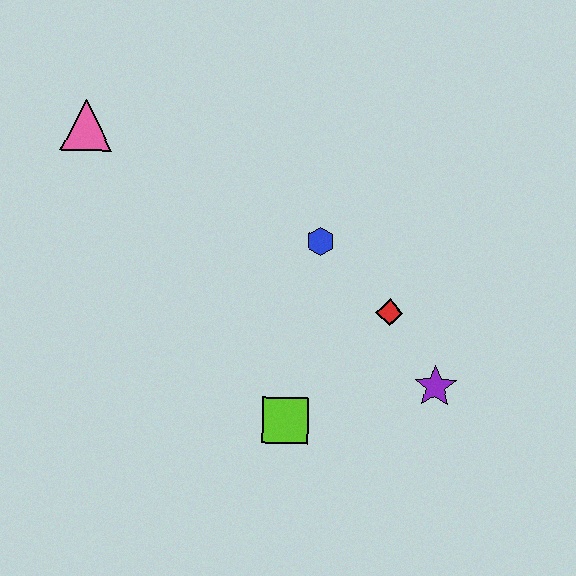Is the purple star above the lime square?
Yes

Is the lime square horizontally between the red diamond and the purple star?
No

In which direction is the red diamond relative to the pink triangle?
The red diamond is to the right of the pink triangle.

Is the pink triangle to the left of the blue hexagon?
Yes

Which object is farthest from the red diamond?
The pink triangle is farthest from the red diamond.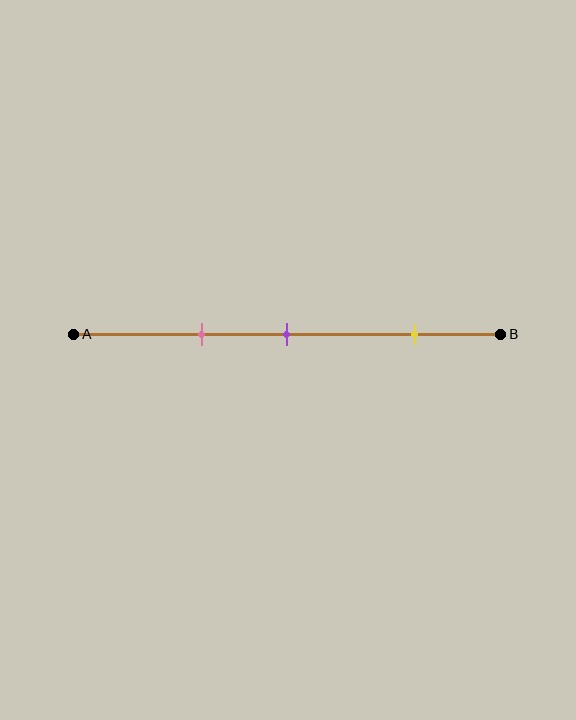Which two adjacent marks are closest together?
The pink and purple marks are the closest adjacent pair.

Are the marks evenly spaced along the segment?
No, the marks are not evenly spaced.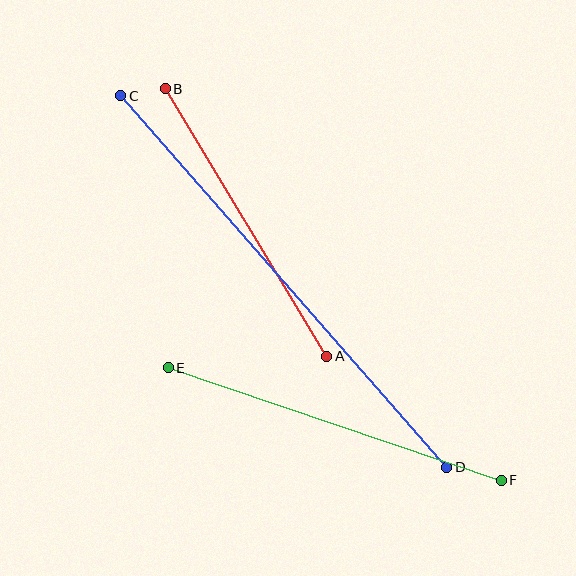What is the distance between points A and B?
The distance is approximately 312 pixels.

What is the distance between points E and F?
The distance is approximately 351 pixels.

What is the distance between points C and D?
The distance is approximately 494 pixels.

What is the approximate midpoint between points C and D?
The midpoint is at approximately (284, 281) pixels.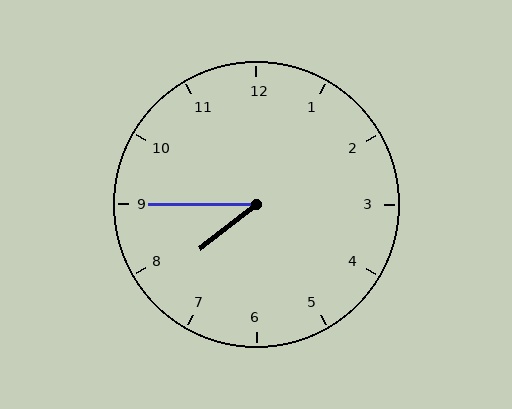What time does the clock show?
7:45.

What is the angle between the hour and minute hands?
Approximately 38 degrees.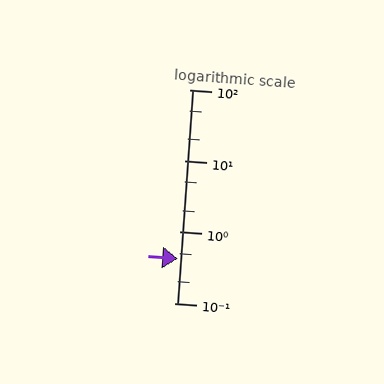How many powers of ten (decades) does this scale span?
The scale spans 3 decades, from 0.1 to 100.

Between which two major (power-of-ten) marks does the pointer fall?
The pointer is between 0.1 and 1.